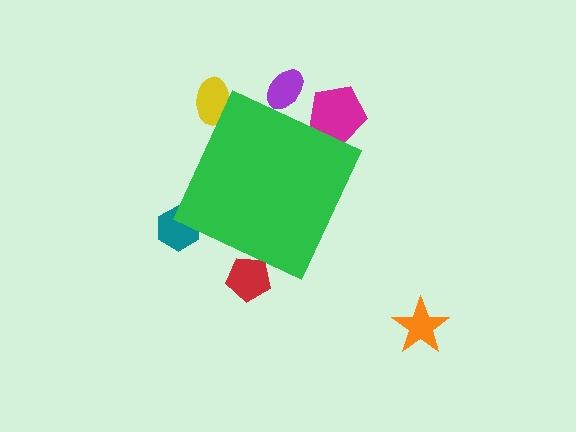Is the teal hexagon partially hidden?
Yes, the teal hexagon is partially hidden behind the green diamond.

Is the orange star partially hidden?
No, the orange star is fully visible.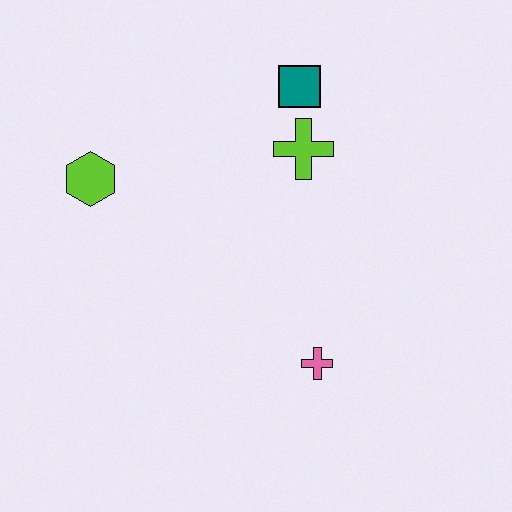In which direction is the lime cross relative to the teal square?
The lime cross is below the teal square.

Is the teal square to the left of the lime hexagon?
No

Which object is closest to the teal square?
The lime cross is closest to the teal square.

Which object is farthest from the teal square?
The pink cross is farthest from the teal square.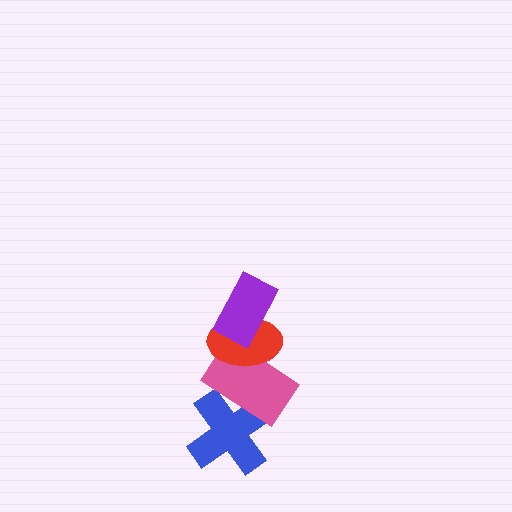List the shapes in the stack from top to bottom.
From top to bottom: the purple rectangle, the red ellipse, the pink rectangle, the blue cross.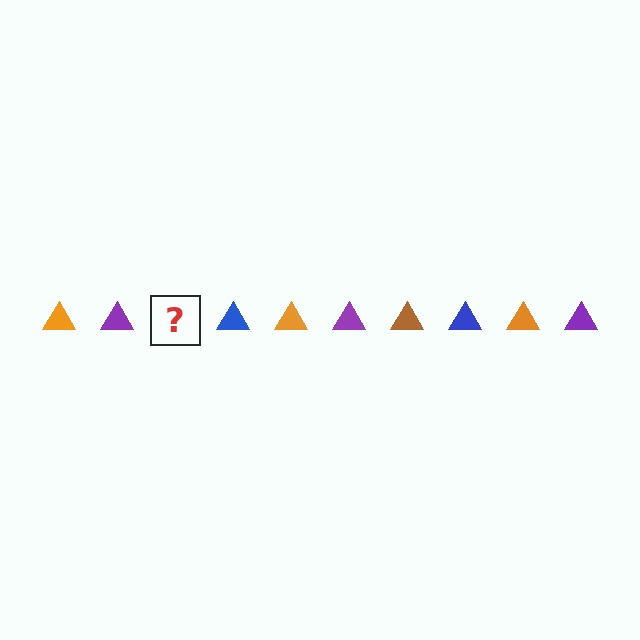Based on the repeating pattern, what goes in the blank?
The blank should be a brown triangle.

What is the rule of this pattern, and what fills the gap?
The rule is that the pattern cycles through orange, purple, brown, blue triangles. The gap should be filled with a brown triangle.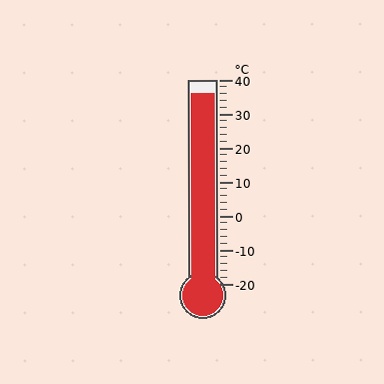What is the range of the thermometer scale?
The thermometer scale ranges from -20°C to 40°C.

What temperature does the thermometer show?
The thermometer shows approximately 36°C.